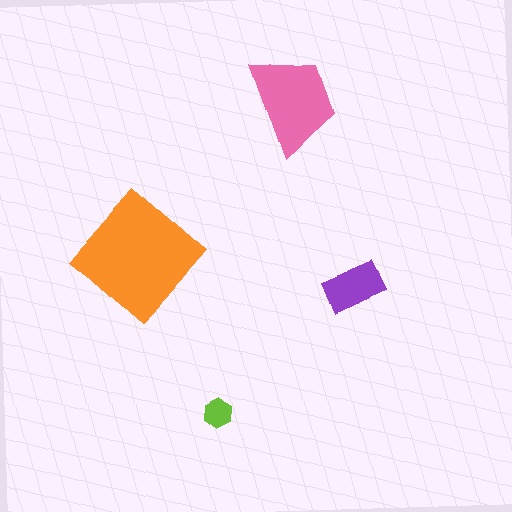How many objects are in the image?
There are 4 objects in the image.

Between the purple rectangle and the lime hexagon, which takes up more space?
The purple rectangle.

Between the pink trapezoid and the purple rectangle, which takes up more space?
The pink trapezoid.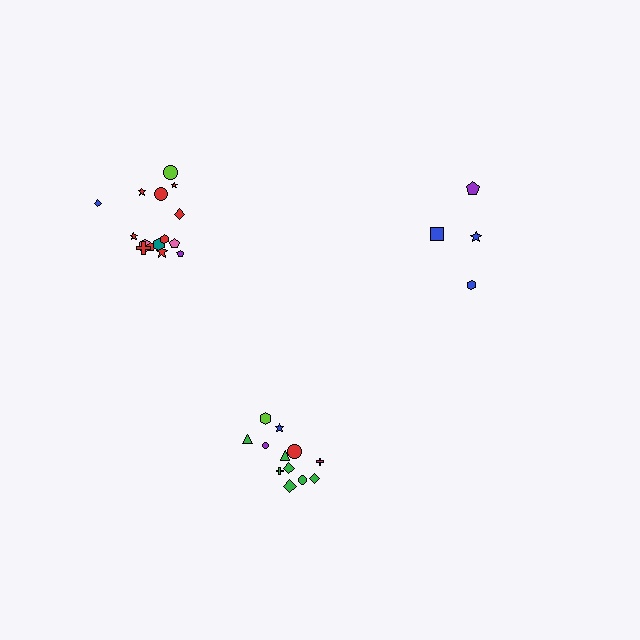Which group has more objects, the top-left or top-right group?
The top-left group.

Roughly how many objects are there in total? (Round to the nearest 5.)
Roughly 30 objects in total.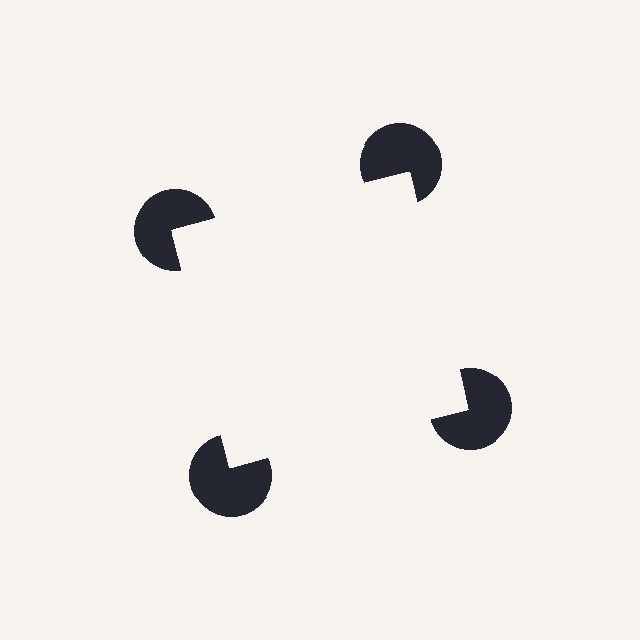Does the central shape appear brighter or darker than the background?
It typically appears slightly brighter than the background, even though no actual brightness change is drawn.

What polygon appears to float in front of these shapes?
An illusory square — its edges are inferred from the aligned wedge cuts in the pac-man discs, not physically drawn.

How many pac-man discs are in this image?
There are 4 — one at each vertex of the illusory square.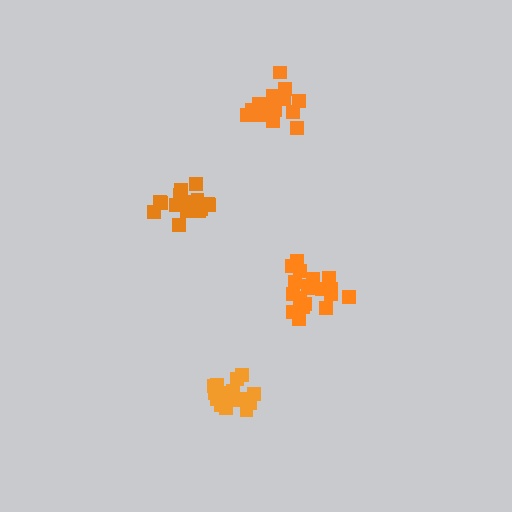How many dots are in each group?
Group 1: 20 dots, Group 2: 16 dots, Group 3: 17 dots, Group 4: 19 dots (72 total).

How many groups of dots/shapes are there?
There are 4 groups.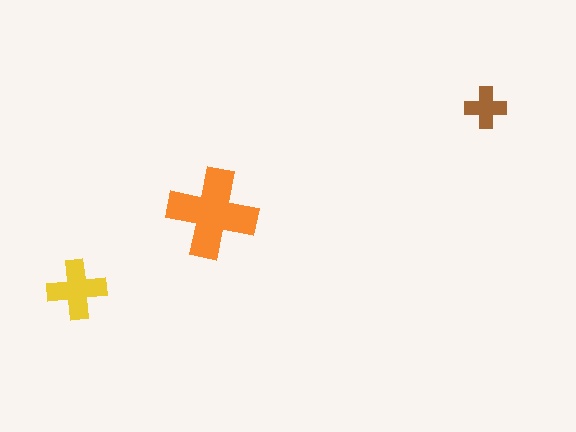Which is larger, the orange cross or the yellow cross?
The orange one.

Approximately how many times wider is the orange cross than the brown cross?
About 2 times wider.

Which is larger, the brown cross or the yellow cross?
The yellow one.